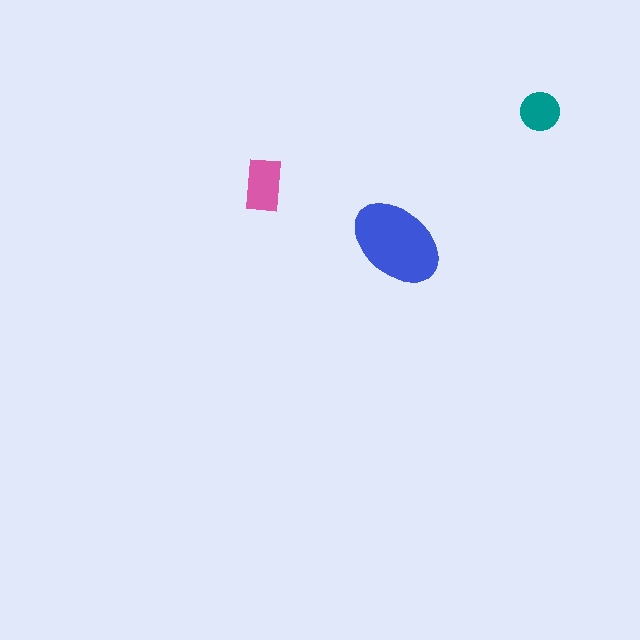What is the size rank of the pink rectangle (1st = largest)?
2nd.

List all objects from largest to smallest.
The blue ellipse, the pink rectangle, the teal circle.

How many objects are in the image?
There are 3 objects in the image.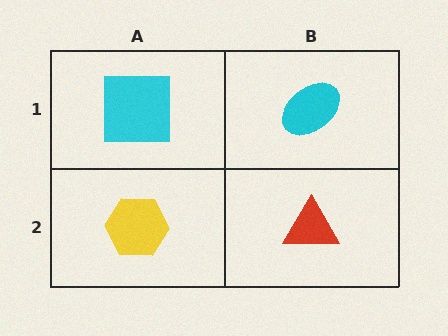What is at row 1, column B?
A cyan ellipse.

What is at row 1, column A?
A cyan square.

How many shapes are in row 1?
2 shapes.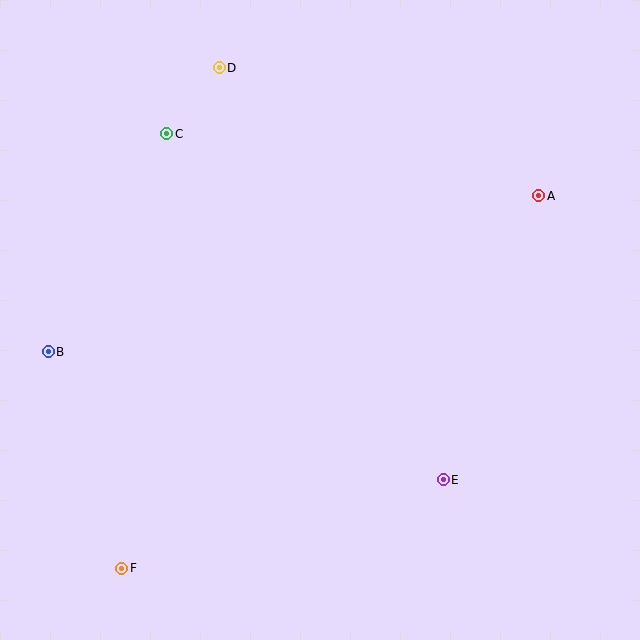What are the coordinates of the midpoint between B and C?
The midpoint between B and C is at (107, 243).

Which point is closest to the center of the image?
Point E at (443, 480) is closest to the center.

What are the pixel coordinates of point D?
Point D is at (219, 68).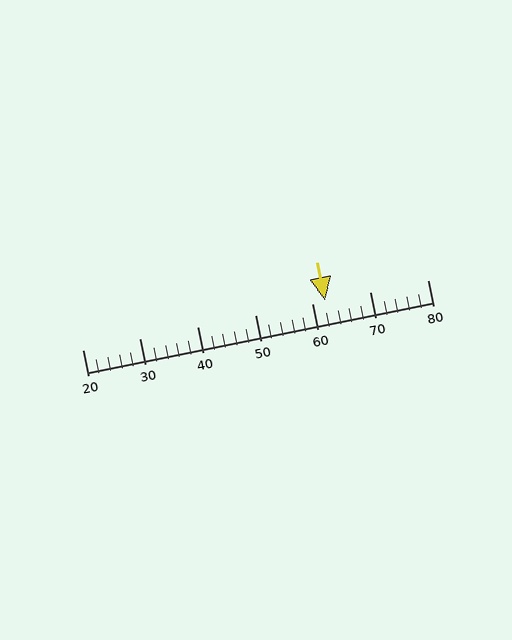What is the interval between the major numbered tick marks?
The major tick marks are spaced 10 units apart.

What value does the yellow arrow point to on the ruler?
The yellow arrow points to approximately 62.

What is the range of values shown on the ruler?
The ruler shows values from 20 to 80.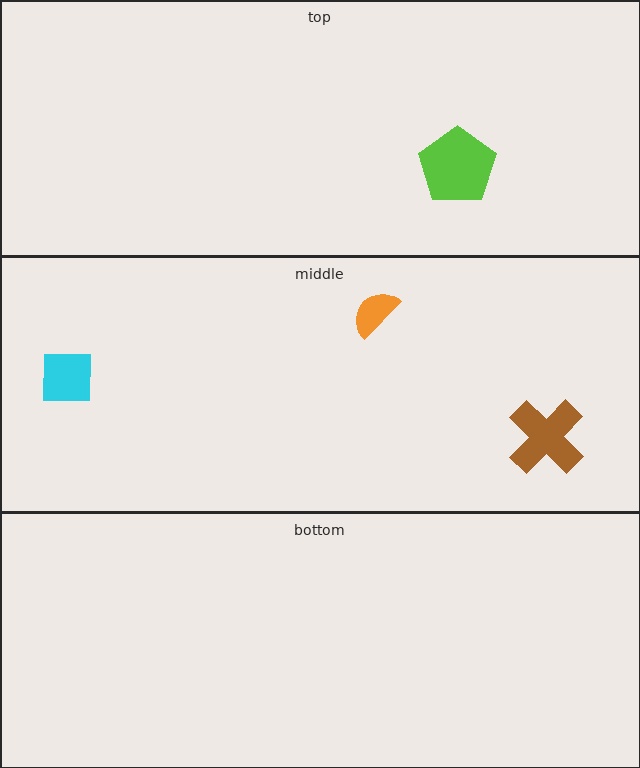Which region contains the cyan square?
The middle region.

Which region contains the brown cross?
The middle region.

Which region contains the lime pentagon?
The top region.